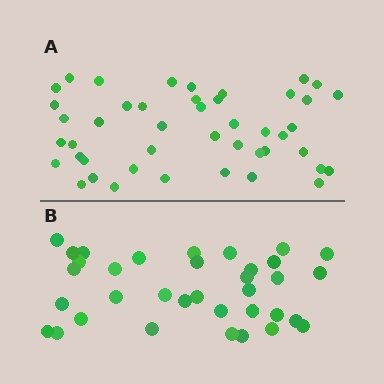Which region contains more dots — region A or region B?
Region A (the top region) has more dots.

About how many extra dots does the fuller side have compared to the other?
Region A has roughly 10 or so more dots than region B.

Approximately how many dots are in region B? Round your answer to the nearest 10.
About 40 dots. (The exact count is 35, which rounds to 40.)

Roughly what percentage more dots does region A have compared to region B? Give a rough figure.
About 30% more.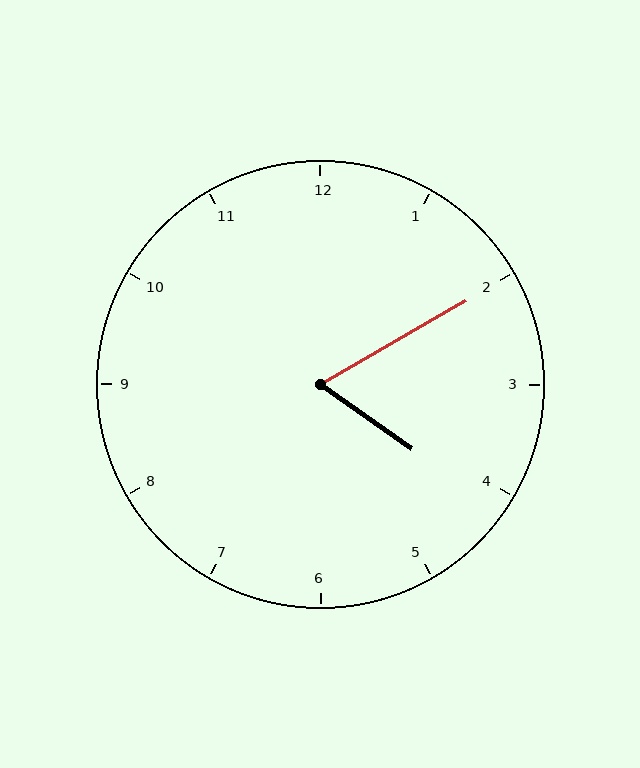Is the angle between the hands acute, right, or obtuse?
It is acute.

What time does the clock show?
4:10.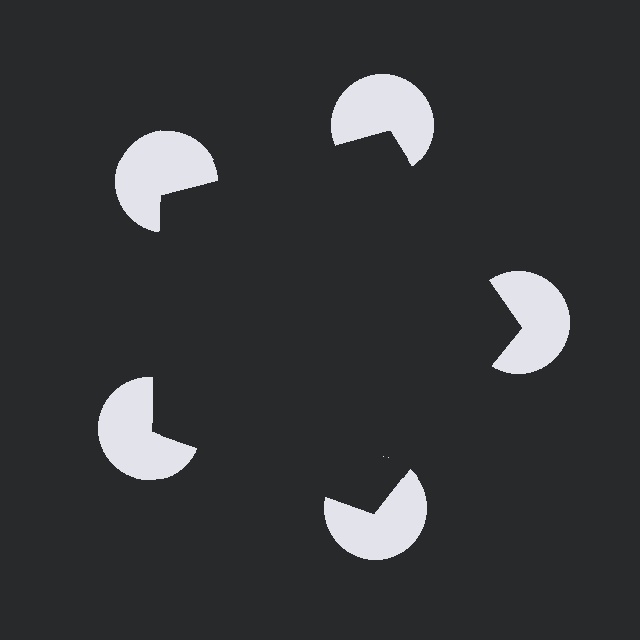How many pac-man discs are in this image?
There are 5 — one at each vertex of the illusory pentagon.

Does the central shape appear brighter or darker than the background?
It typically appears slightly darker than the background, even though no actual brightness change is drawn.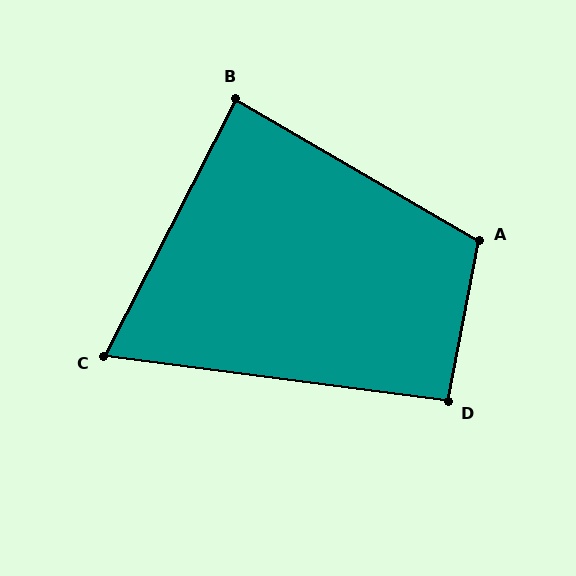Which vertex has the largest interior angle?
A, at approximately 110 degrees.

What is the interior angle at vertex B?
Approximately 87 degrees (approximately right).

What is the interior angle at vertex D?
Approximately 93 degrees (approximately right).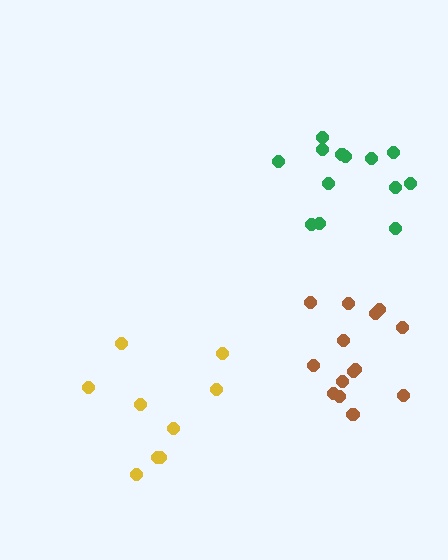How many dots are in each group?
Group 1: 14 dots, Group 2: 13 dots, Group 3: 9 dots (36 total).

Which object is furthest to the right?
The green cluster is rightmost.